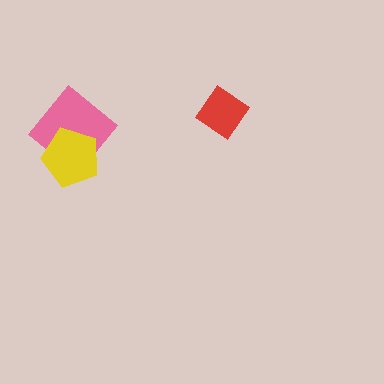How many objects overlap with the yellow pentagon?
1 object overlaps with the yellow pentagon.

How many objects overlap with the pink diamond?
1 object overlaps with the pink diamond.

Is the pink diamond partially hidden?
Yes, it is partially covered by another shape.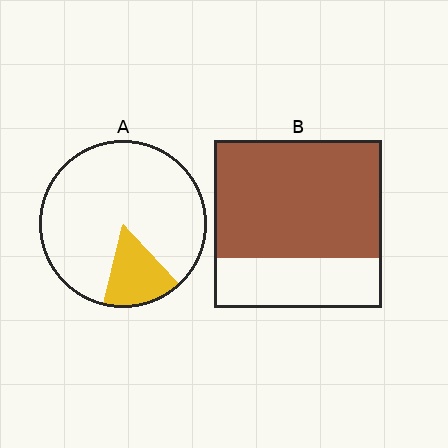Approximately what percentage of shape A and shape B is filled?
A is approximately 15% and B is approximately 70%.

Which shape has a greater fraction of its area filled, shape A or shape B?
Shape B.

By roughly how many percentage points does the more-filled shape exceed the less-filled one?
By roughly 55 percentage points (B over A).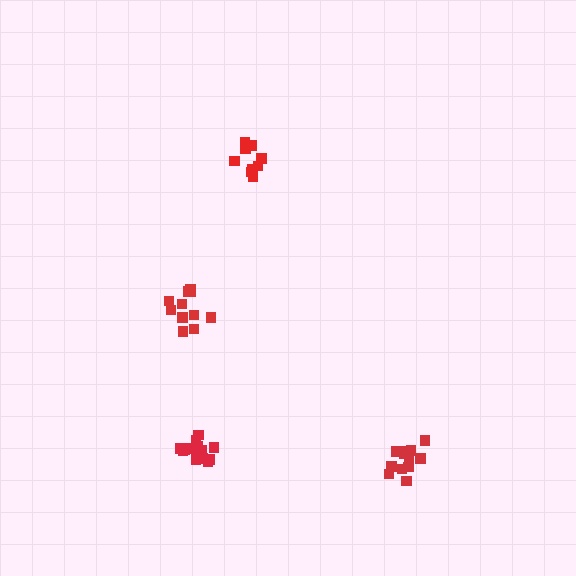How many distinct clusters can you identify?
There are 4 distinct clusters.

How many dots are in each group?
Group 1: 9 dots, Group 2: 12 dots, Group 3: 11 dots, Group 4: 15 dots (47 total).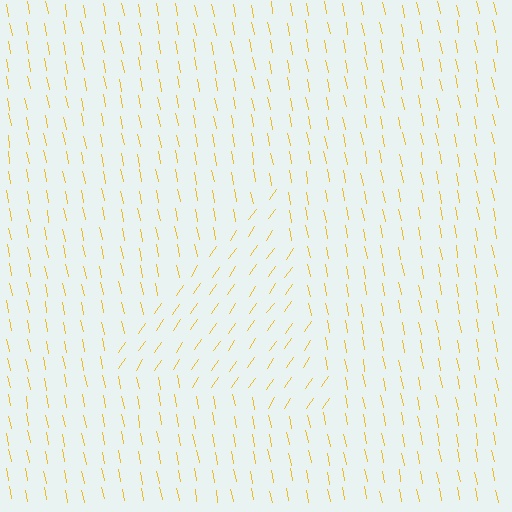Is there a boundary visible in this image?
Yes, there is a texture boundary formed by a change in line orientation.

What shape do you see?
I see a triangle.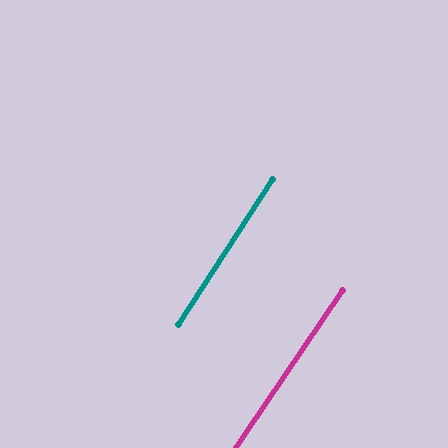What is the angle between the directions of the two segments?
Approximately 1 degree.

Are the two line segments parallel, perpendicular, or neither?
Parallel — their directions differ by only 1.3°.